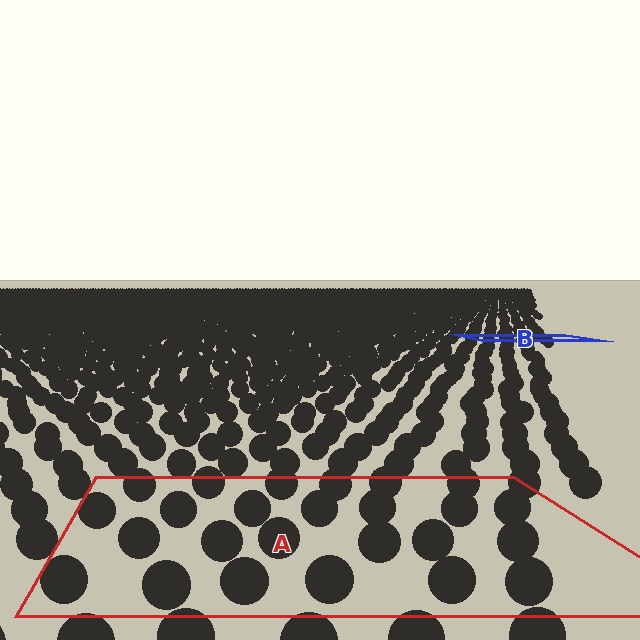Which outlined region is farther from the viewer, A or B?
Region B is farther from the viewer — the texture elements inside it appear smaller and more densely packed.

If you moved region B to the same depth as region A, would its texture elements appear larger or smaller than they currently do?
They would appear larger. At a closer depth, the same texture elements are projected at a bigger on-screen size.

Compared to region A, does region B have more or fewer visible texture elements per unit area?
Region B has more texture elements per unit area — they are packed more densely because it is farther away.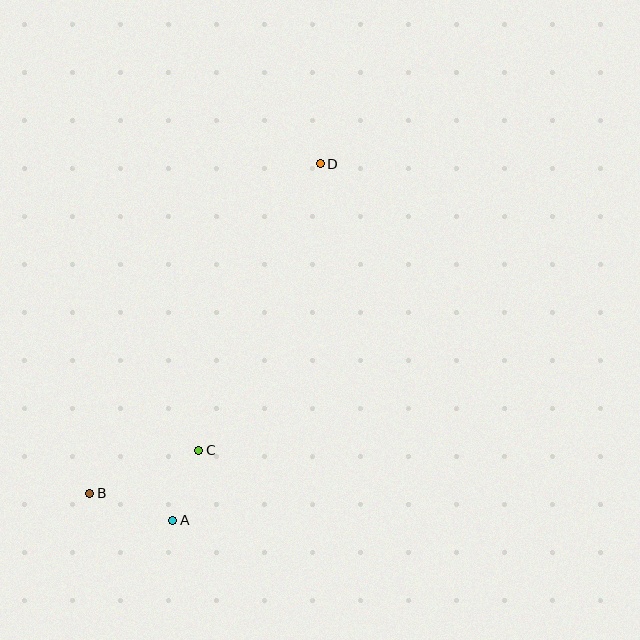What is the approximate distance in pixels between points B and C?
The distance between B and C is approximately 117 pixels.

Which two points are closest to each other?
Points A and C are closest to each other.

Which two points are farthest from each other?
Points B and D are farthest from each other.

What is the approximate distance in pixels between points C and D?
The distance between C and D is approximately 311 pixels.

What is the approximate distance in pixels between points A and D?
The distance between A and D is approximately 386 pixels.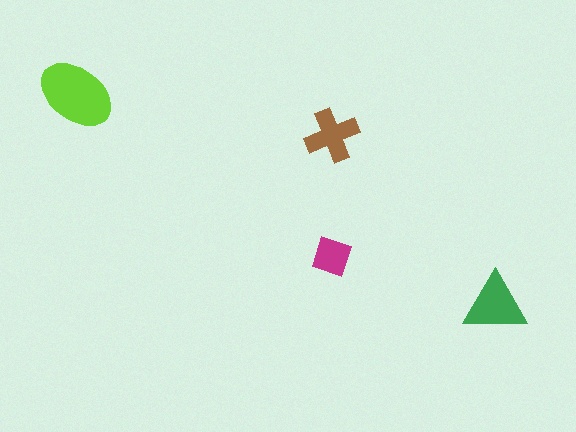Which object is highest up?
The lime ellipse is topmost.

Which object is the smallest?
The magenta diamond.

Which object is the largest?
The lime ellipse.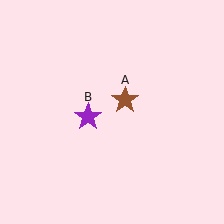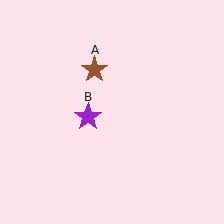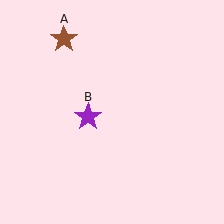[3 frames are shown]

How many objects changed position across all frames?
1 object changed position: brown star (object A).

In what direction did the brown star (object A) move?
The brown star (object A) moved up and to the left.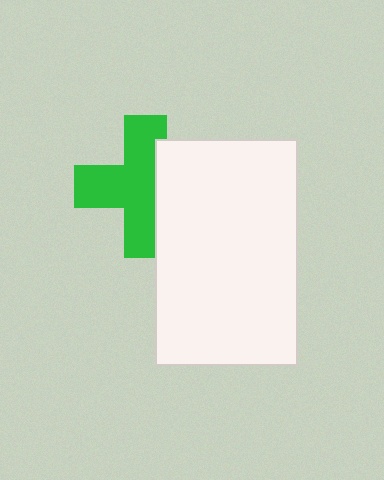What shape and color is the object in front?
The object in front is a white rectangle.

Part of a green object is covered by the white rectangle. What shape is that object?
It is a cross.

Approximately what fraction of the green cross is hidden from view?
Roughly 34% of the green cross is hidden behind the white rectangle.